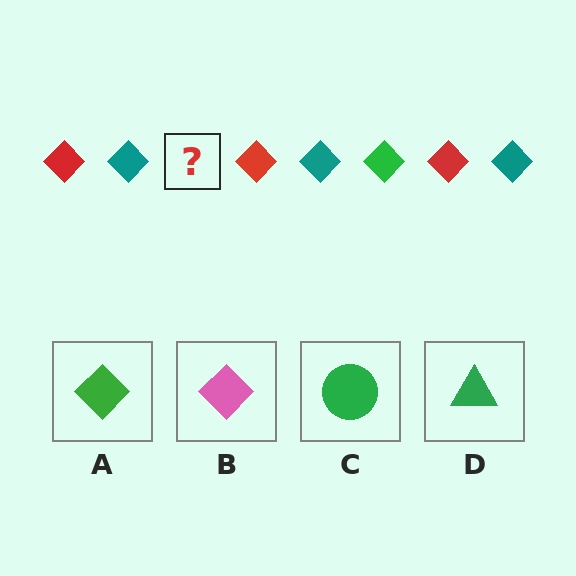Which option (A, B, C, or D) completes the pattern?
A.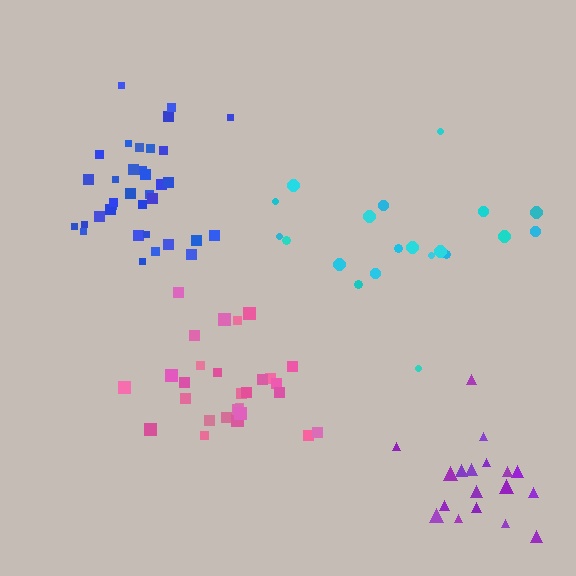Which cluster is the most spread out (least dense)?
Cyan.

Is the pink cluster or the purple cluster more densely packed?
Pink.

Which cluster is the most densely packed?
Blue.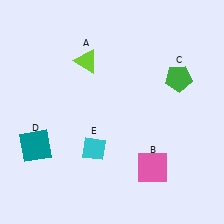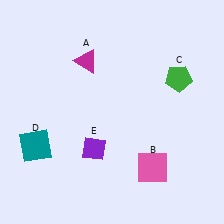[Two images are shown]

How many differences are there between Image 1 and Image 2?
There are 2 differences between the two images.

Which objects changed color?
A changed from lime to magenta. E changed from cyan to purple.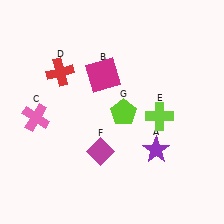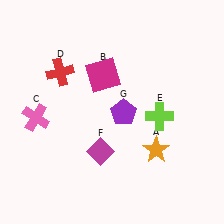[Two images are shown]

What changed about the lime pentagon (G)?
In Image 1, G is lime. In Image 2, it changed to purple.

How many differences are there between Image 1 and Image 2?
There are 2 differences between the two images.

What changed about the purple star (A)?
In Image 1, A is purple. In Image 2, it changed to orange.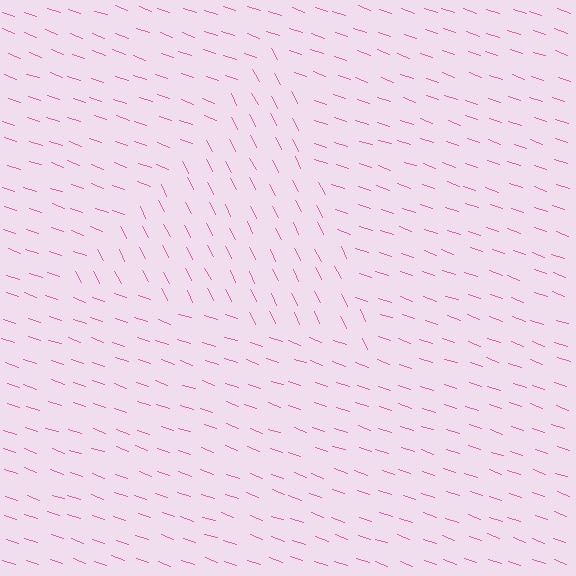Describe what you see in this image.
The image is filled with small pink line segments. A triangle region in the image has lines oriented differently from the surrounding lines, creating a visible texture boundary.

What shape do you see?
I see a triangle.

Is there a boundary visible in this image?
Yes, there is a texture boundary formed by a change in line orientation.